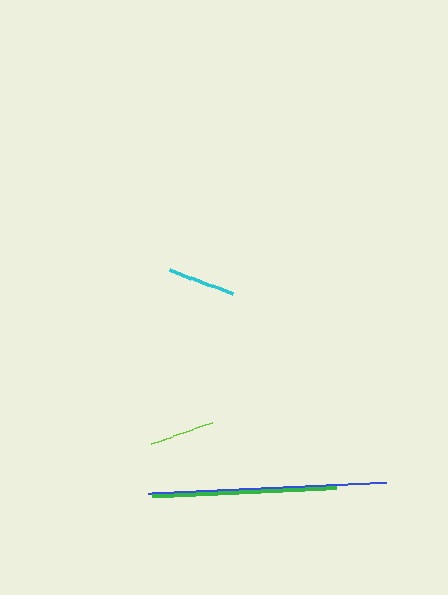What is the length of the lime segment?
The lime segment is approximately 64 pixels long.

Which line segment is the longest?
The blue line is the longest at approximately 238 pixels.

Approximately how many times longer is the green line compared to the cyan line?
The green line is approximately 2.7 times the length of the cyan line.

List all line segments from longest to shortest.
From longest to shortest: blue, green, cyan, lime.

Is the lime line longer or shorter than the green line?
The green line is longer than the lime line.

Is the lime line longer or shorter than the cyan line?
The cyan line is longer than the lime line.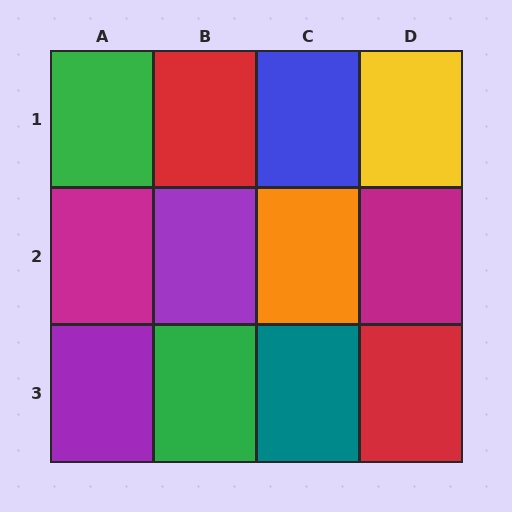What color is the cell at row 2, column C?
Orange.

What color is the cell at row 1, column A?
Green.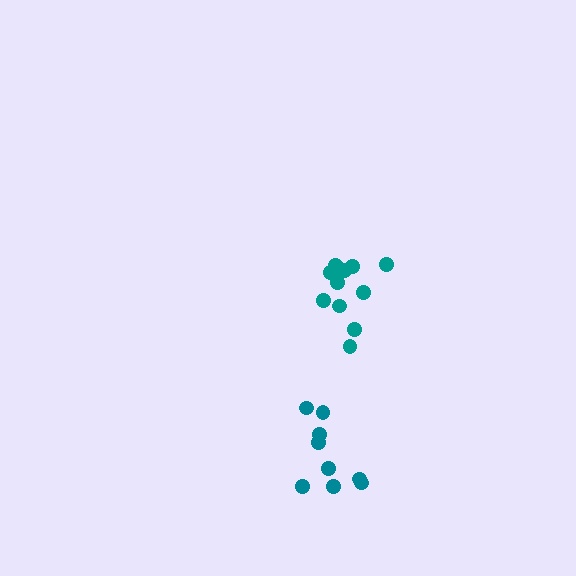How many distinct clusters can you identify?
There are 2 distinct clusters.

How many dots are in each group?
Group 1: 12 dots, Group 2: 9 dots (21 total).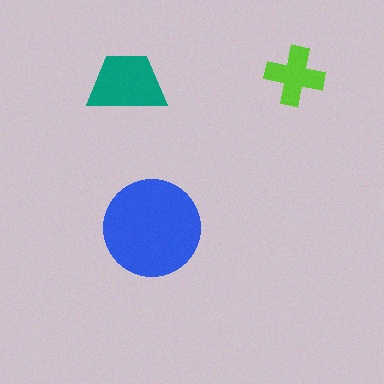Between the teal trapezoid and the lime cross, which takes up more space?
The teal trapezoid.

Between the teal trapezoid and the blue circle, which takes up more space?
The blue circle.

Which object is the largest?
The blue circle.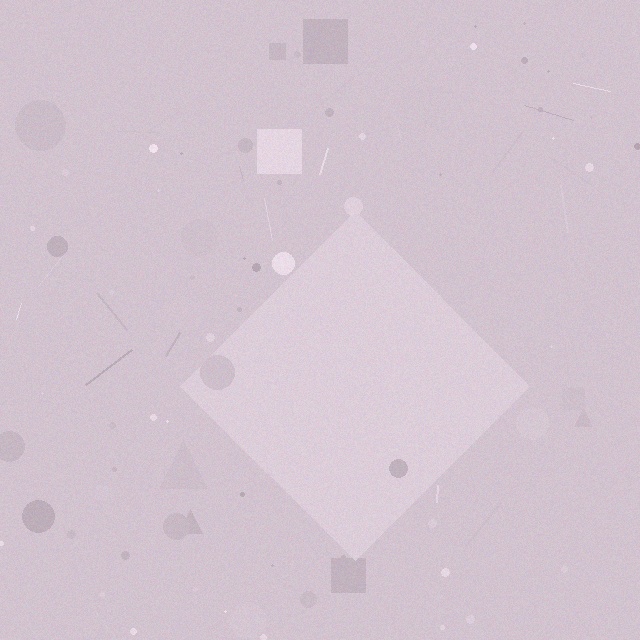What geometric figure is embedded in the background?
A diamond is embedded in the background.